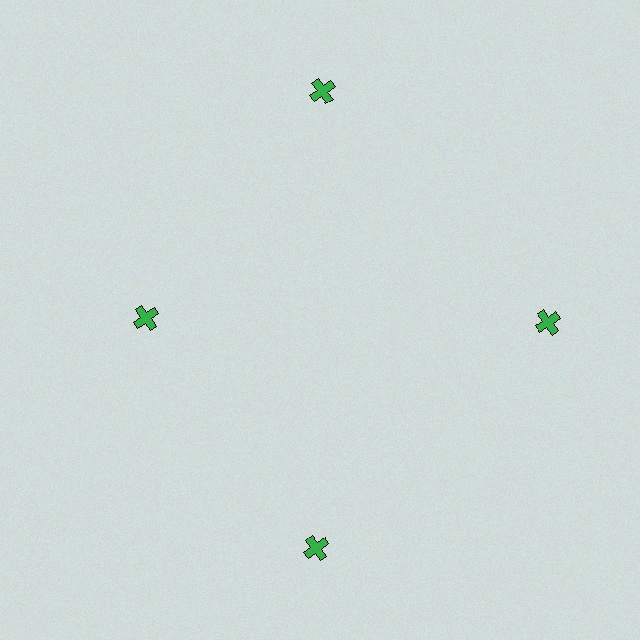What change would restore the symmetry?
The symmetry would be restored by moving it outward, back onto the ring so that all 4 crosses sit at equal angles and equal distance from the center.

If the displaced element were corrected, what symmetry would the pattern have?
It would have 4-fold rotational symmetry — the pattern would map onto itself every 90 degrees.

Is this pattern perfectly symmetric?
No. The 4 green crosses are arranged in a ring, but one element near the 9 o'clock position is pulled inward toward the center, breaking the 4-fold rotational symmetry.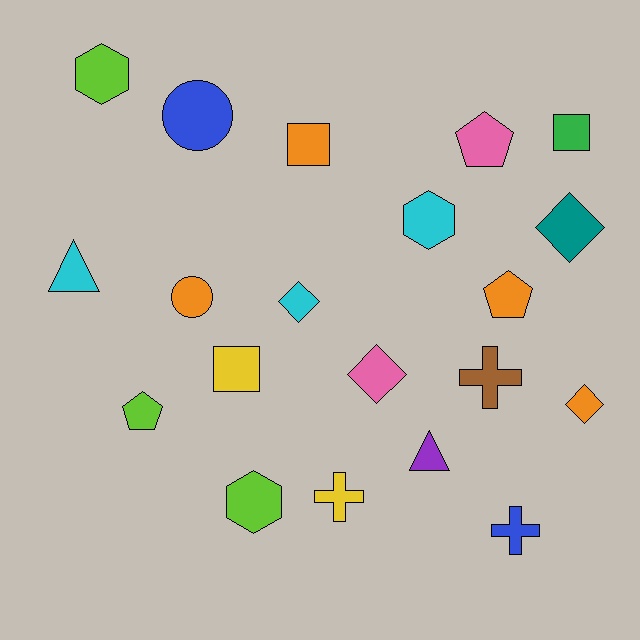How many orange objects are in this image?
There are 4 orange objects.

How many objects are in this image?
There are 20 objects.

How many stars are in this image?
There are no stars.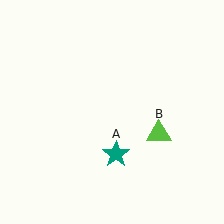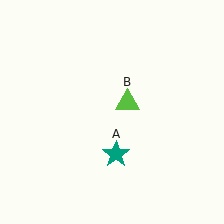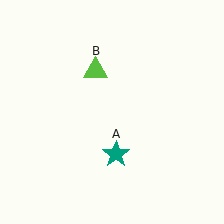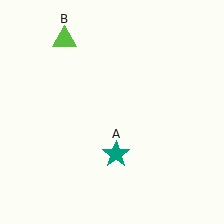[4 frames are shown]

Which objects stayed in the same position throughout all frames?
Teal star (object A) remained stationary.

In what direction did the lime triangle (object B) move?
The lime triangle (object B) moved up and to the left.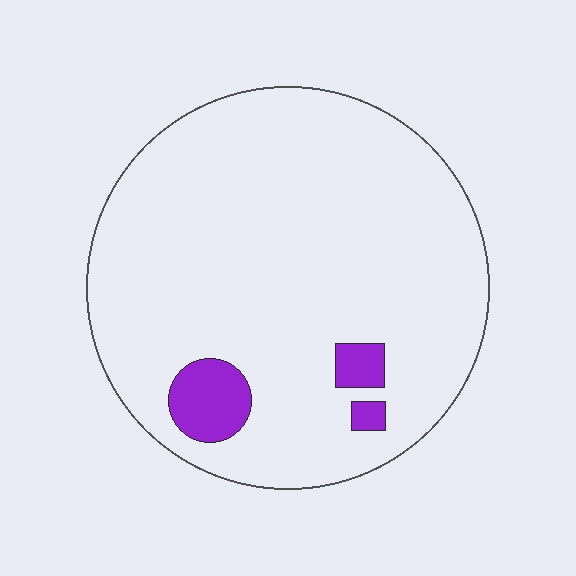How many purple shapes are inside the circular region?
3.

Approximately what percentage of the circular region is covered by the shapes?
Approximately 5%.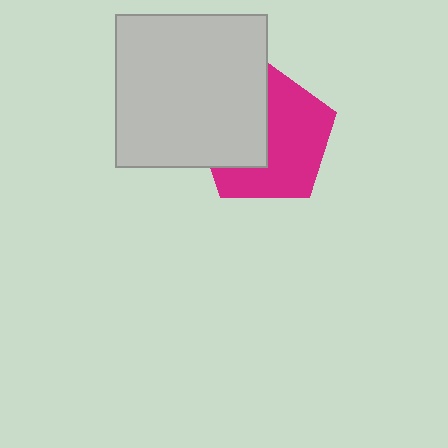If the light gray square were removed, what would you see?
You would see the complete magenta pentagon.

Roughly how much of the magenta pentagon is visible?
About half of it is visible (roughly 59%).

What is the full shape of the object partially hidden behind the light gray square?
The partially hidden object is a magenta pentagon.